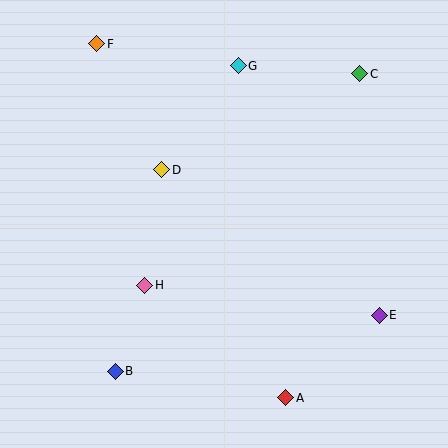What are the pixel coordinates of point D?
Point D is at (162, 170).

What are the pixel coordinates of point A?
Point A is at (286, 398).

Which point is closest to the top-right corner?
Point C is closest to the top-right corner.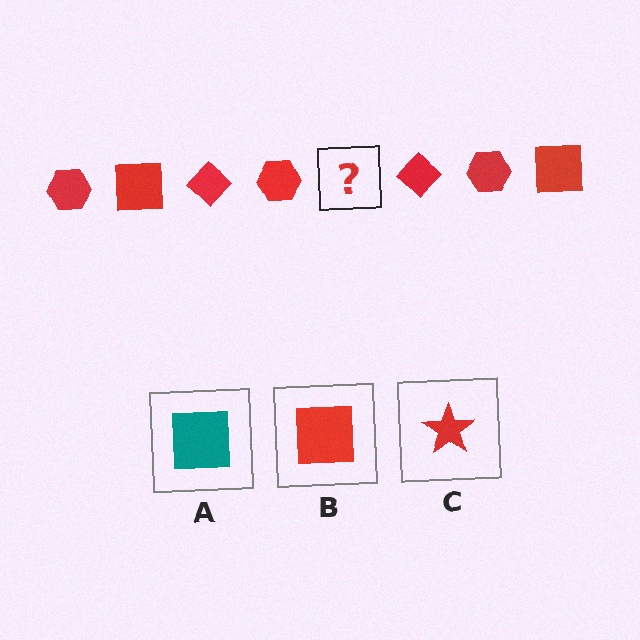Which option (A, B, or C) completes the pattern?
B.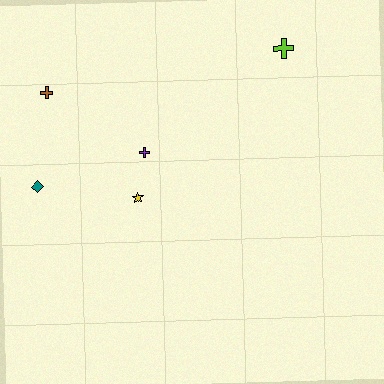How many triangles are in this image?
There are no triangles.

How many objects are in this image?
There are 5 objects.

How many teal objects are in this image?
There is 1 teal object.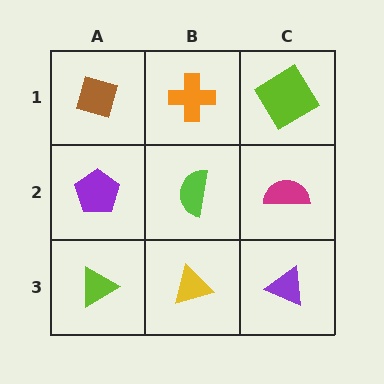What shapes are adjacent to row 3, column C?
A magenta semicircle (row 2, column C), a yellow triangle (row 3, column B).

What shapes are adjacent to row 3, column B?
A lime semicircle (row 2, column B), a lime triangle (row 3, column A), a purple triangle (row 3, column C).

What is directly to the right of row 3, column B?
A purple triangle.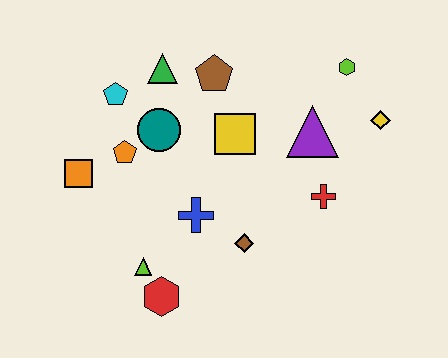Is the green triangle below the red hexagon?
No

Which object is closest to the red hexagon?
The lime triangle is closest to the red hexagon.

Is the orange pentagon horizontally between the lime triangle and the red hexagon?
No